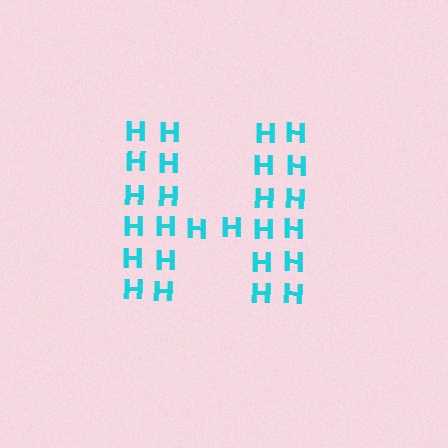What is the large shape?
The large shape is the letter H.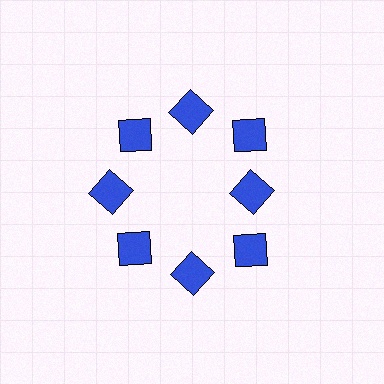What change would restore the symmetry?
The symmetry would be restored by moving it outward, back onto the ring so that all 8 squares sit at equal angles and equal distance from the center.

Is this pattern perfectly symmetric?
No. The 8 blue squares are arranged in a ring, but one element near the 3 o'clock position is pulled inward toward the center, breaking the 8-fold rotational symmetry.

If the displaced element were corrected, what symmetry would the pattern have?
It would have 8-fold rotational symmetry — the pattern would map onto itself every 45 degrees.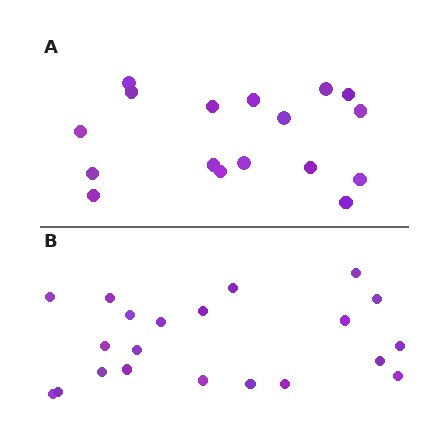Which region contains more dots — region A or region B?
Region B (the bottom region) has more dots.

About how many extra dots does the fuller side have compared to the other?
Region B has about 4 more dots than region A.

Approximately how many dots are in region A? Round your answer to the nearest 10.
About 20 dots. (The exact count is 17, which rounds to 20.)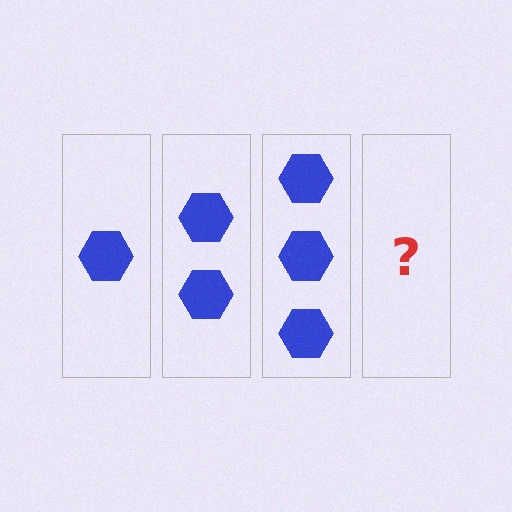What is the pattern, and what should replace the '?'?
The pattern is that each step adds one more hexagon. The '?' should be 4 hexagons.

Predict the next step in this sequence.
The next step is 4 hexagons.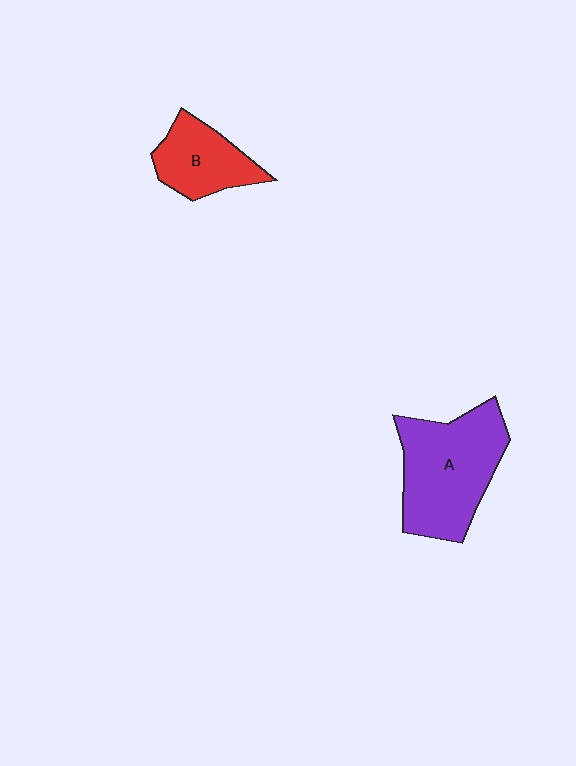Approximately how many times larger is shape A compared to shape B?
Approximately 1.8 times.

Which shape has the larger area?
Shape A (purple).